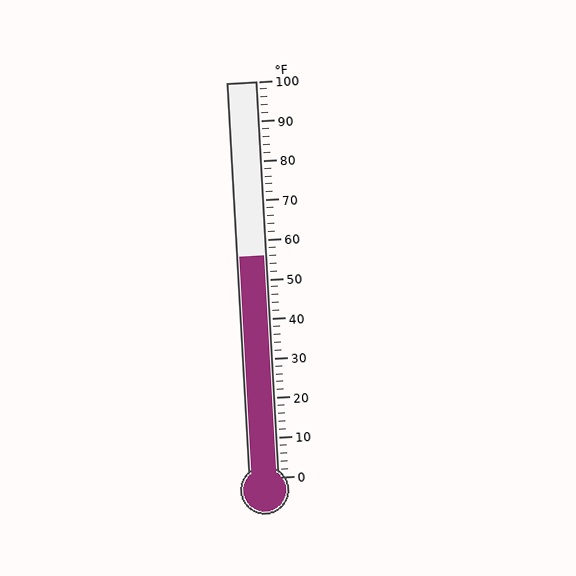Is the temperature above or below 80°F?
The temperature is below 80°F.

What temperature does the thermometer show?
The thermometer shows approximately 56°F.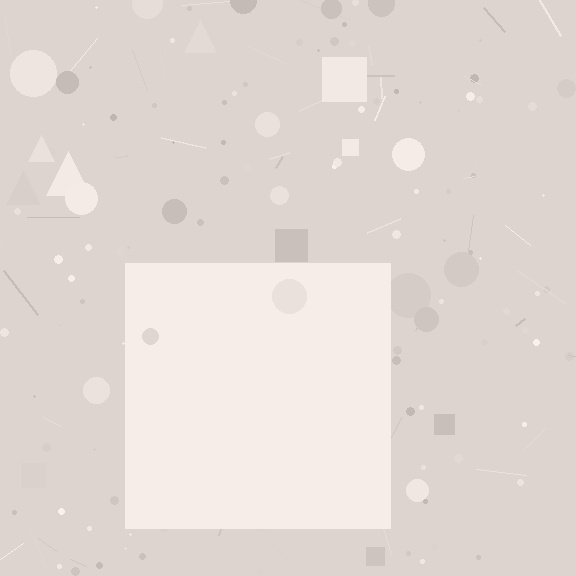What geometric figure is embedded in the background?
A square is embedded in the background.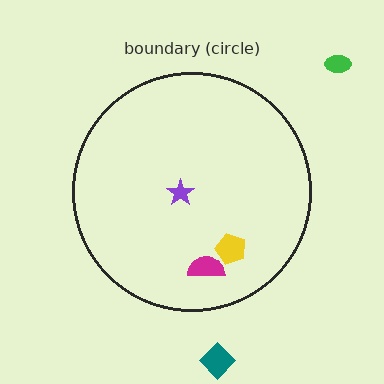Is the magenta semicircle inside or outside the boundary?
Inside.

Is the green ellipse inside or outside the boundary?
Outside.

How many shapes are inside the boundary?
3 inside, 2 outside.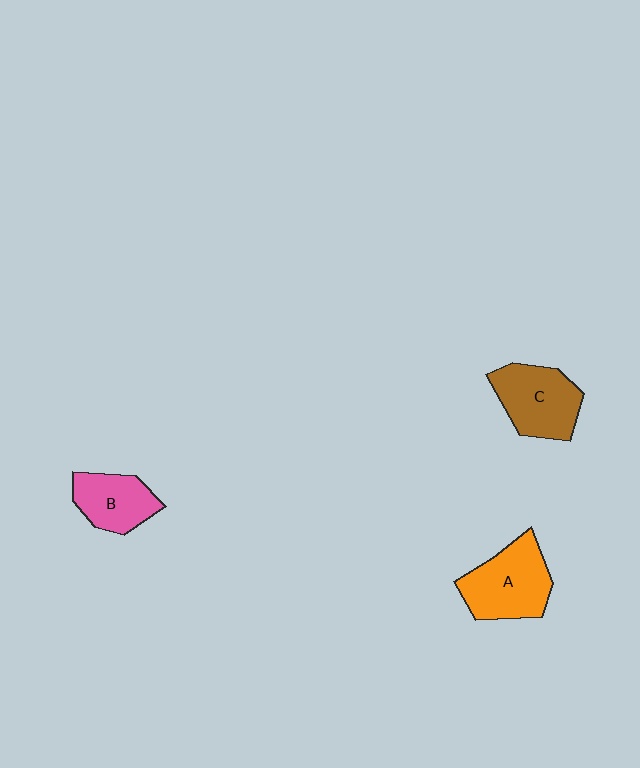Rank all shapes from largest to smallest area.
From largest to smallest: A (orange), C (brown), B (pink).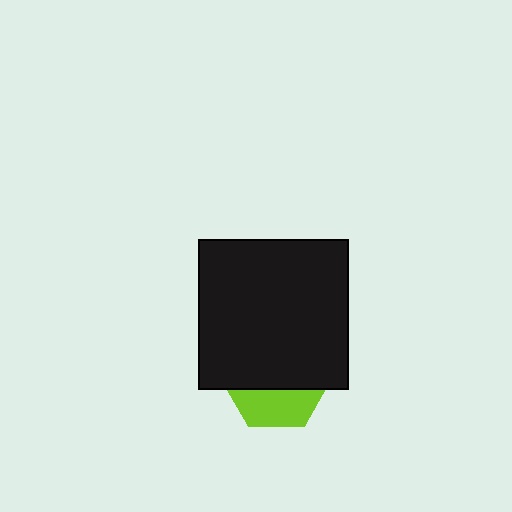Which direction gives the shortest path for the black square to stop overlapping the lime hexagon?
Moving up gives the shortest separation.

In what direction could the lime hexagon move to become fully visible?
The lime hexagon could move down. That would shift it out from behind the black square entirely.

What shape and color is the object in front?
The object in front is a black square.